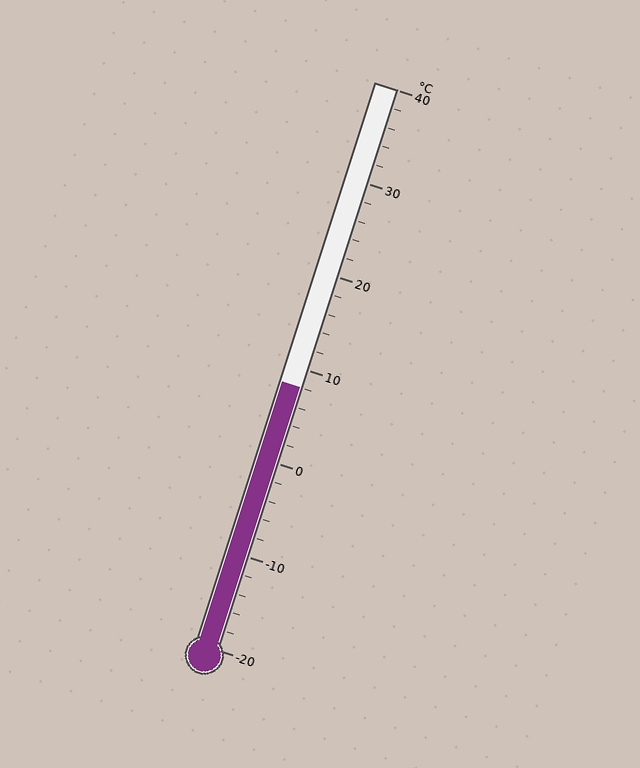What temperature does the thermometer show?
The thermometer shows approximately 8°C.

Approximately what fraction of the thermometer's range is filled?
The thermometer is filled to approximately 45% of its range.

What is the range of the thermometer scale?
The thermometer scale ranges from -20°C to 40°C.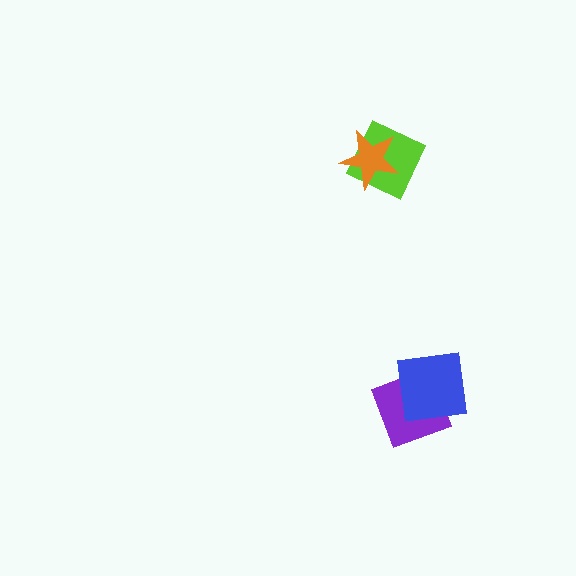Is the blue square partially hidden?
No, no other shape covers it.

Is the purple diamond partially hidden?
Yes, it is partially covered by another shape.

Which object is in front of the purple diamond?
The blue square is in front of the purple diamond.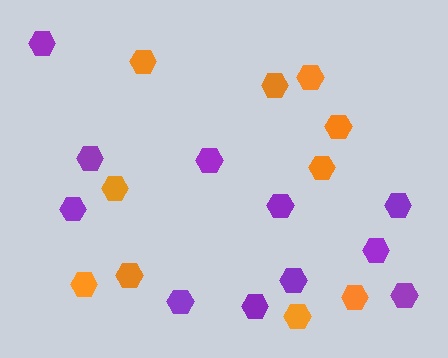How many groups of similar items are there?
There are 2 groups: one group of purple hexagons (11) and one group of orange hexagons (10).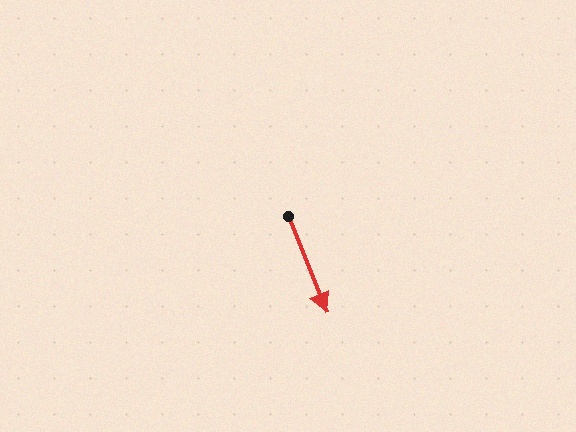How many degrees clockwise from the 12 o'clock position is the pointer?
Approximately 158 degrees.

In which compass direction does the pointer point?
South.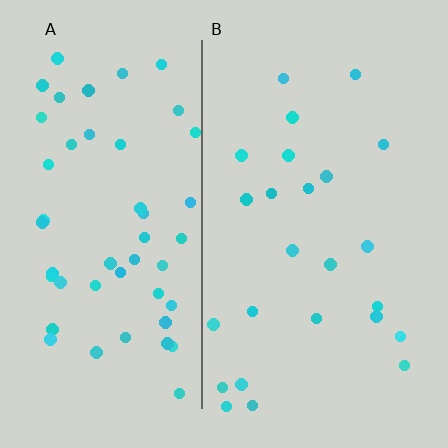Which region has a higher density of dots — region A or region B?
A (the left).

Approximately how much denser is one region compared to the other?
Approximately 2.1× — region A over region B.